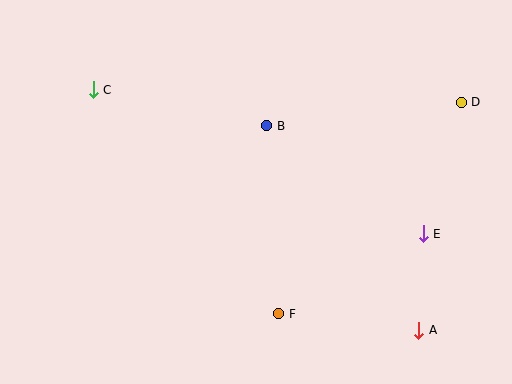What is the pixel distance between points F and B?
The distance between F and B is 188 pixels.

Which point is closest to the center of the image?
Point B at (267, 126) is closest to the center.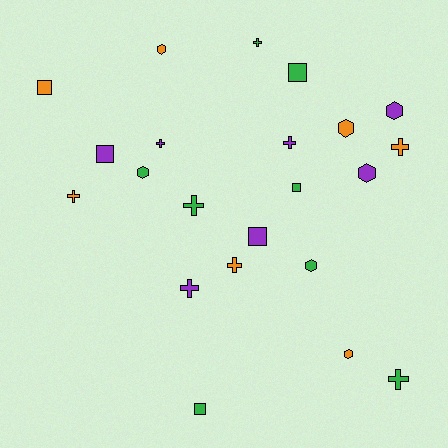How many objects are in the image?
There are 22 objects.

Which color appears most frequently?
Green, with 8 objects.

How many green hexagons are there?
There are 2 green hexagons.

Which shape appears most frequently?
Cross, with 9 objects.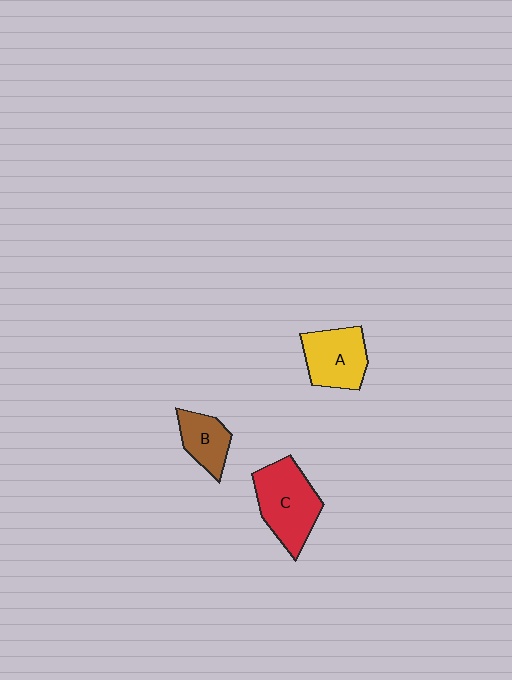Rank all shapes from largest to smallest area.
From largest to smallest: C (red), A (yellow), B (brown).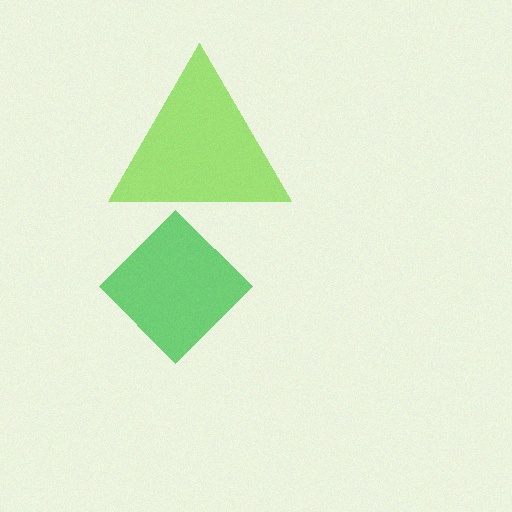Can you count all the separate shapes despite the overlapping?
Yes, there are 2 separate shapes.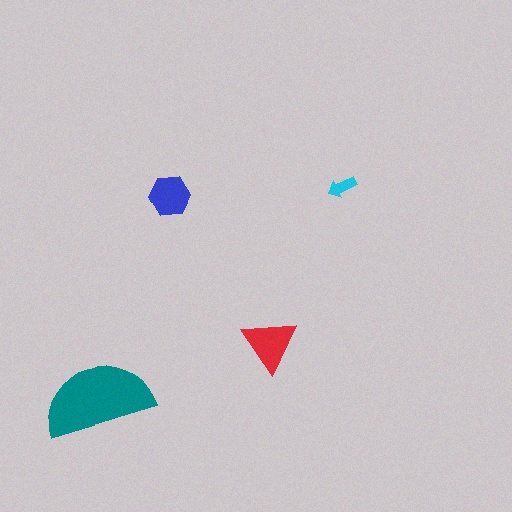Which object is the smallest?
The cyan arrow.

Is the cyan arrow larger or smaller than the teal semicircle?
Smaller.